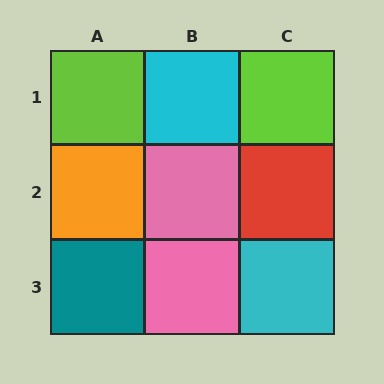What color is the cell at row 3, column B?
Pink.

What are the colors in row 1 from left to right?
Lime, cyan, lime.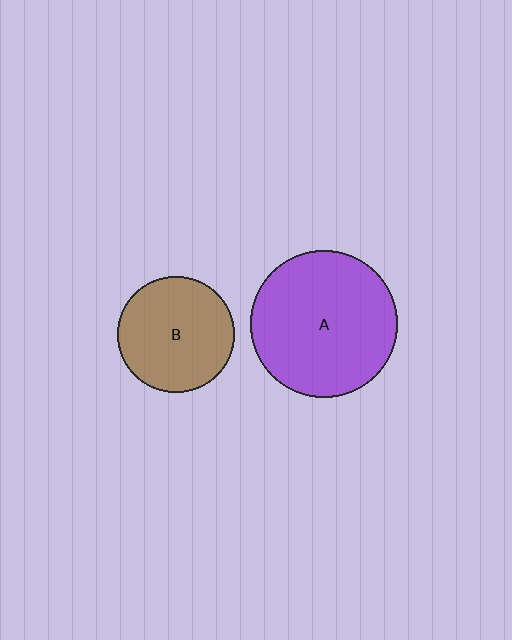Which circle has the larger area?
Circle A (purple).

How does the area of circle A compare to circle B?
Approximately 1.6 times.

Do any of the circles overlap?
No, none of the circles overlap.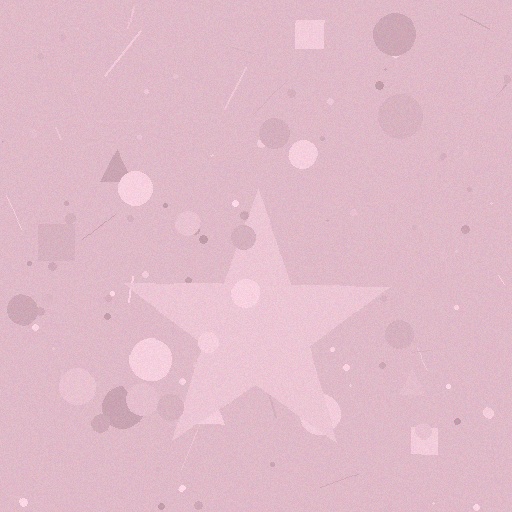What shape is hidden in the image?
A star is hidden in the image.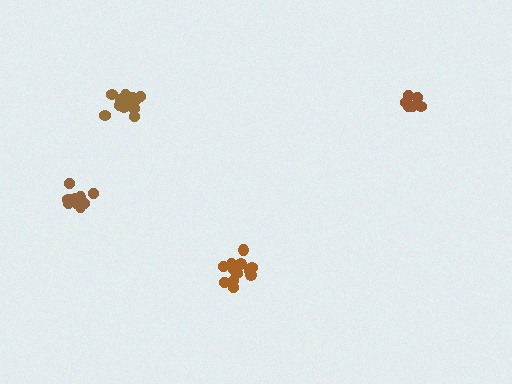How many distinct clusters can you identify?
There are 4 distinct clusters.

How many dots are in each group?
Group 1: 12 dots, Group 2: 8 dots, Group 3: 14 dots, Group 4: 11 dots (45 total).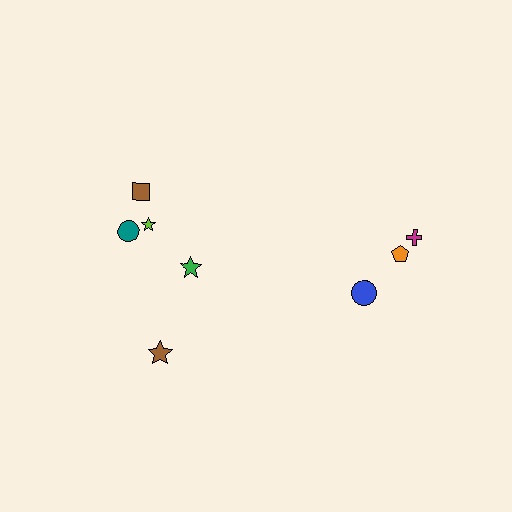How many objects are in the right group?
There are 3 objects.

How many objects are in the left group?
There are 5 objects.